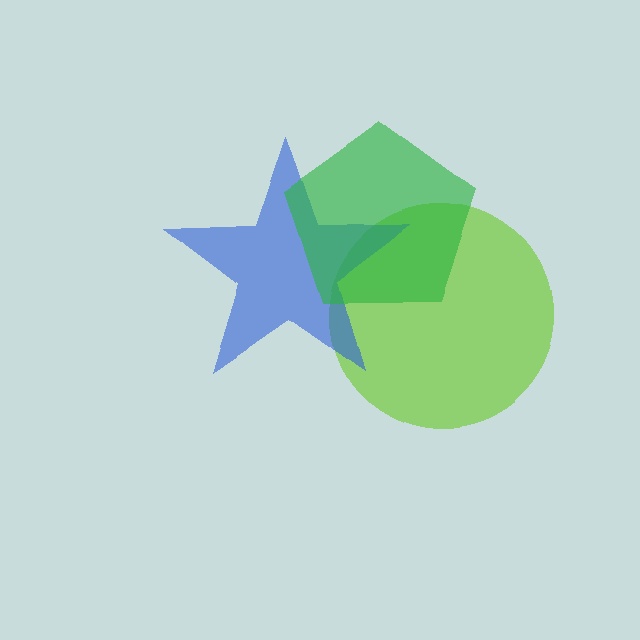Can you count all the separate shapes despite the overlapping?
Yes, there are 3 separate shapes.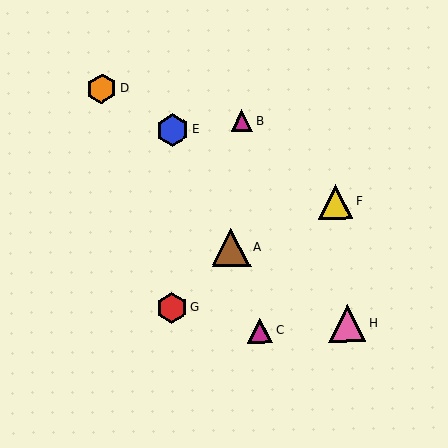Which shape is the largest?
The brown triangle (labeled A) is the largest.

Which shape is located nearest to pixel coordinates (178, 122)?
The blue hexagon (labeled E) at (172, 130) is nearest to that location.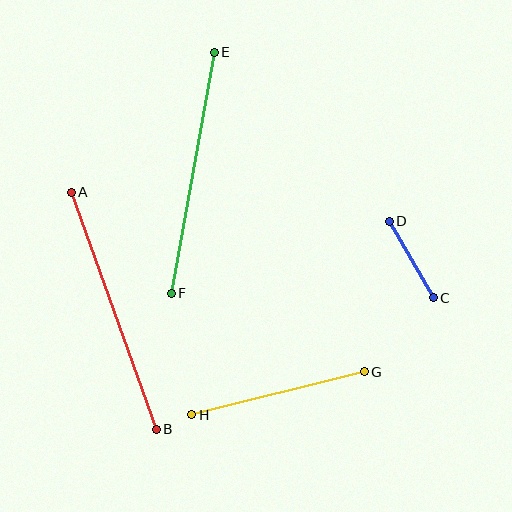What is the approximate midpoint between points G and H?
The midpoint is at approximately (278, 393) pixels.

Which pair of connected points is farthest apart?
Points A and B are farthest apart.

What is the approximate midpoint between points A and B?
The midpoint is at approximately (114, 311) pixels.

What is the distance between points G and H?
The distance is approximately 178 pixels.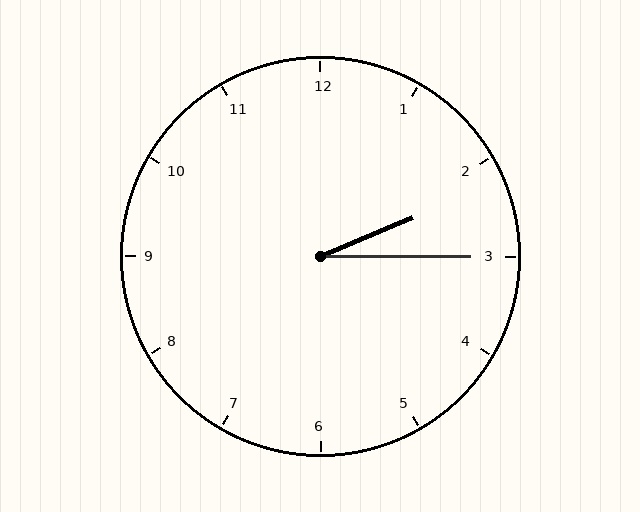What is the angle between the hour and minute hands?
Approximately 22 degrees.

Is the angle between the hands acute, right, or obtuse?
It is acute.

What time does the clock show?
2:15.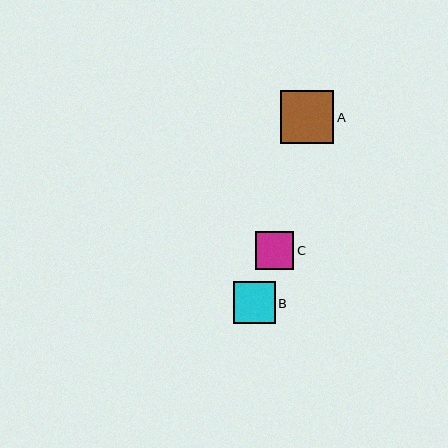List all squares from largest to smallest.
From largest to smallest: A, B, C.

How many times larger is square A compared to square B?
Square A is approximately 1.3 times the size of square B.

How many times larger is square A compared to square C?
Square A is approximately 1.4 times the size of square C.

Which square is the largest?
Square A is the largest with a size of approximately 53 pixels.